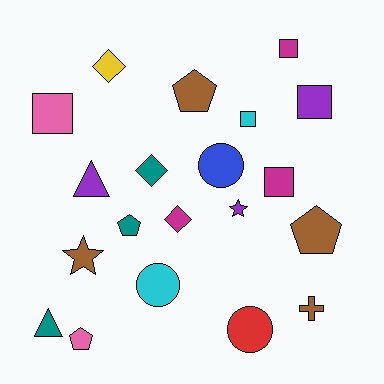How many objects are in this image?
There are 20 objects.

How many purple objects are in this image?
There are 3 purple objects.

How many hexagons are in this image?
There are no hexagons.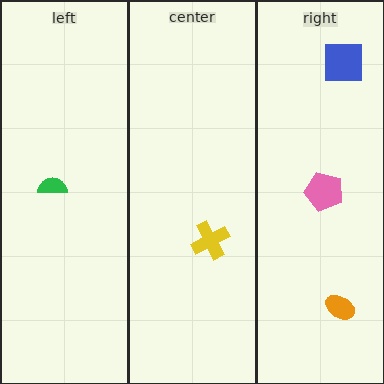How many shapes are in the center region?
1.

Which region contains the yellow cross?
The center region.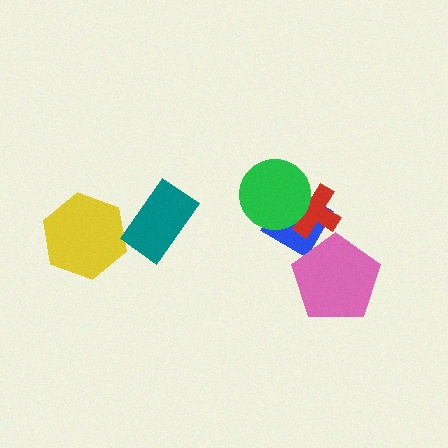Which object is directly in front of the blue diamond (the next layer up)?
The red cross is directly in front of the blue diamond.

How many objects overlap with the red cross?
2 objects overlap with the red cross.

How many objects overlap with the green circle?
2 objects overlap with the green circle.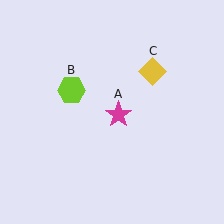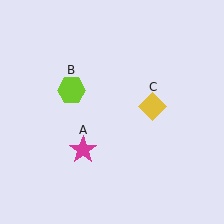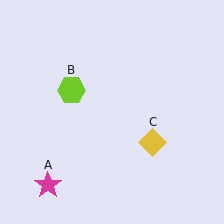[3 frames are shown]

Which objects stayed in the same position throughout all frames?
Lime hexagon (object B) remained stationary.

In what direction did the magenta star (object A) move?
The magenta star (object A) moved down and to the left.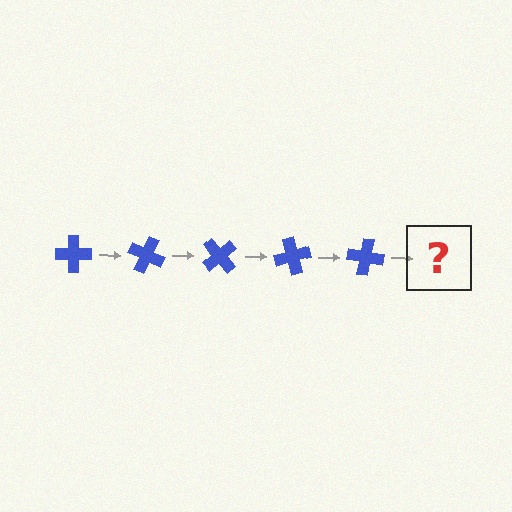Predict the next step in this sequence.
The next step is a blue cross rotated 125 degrees.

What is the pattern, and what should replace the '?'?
The pattern is that the cross rotates 25 degrees each step. The '?' should be a blue cross rotated 125 degrees.